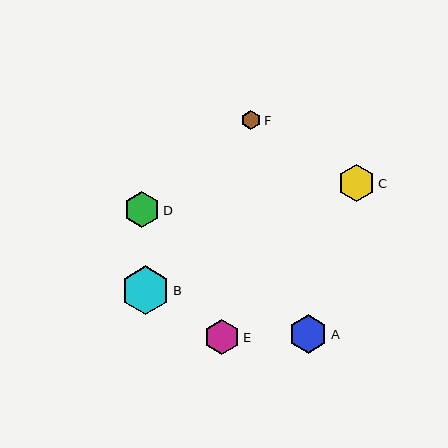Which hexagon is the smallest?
Hexagon F is the smallest with a size of approximately 19 pixels.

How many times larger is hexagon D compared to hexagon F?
Hexagon D is approximately 1.8 times the size of hexagon F.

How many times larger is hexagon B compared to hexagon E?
Hexagon B is approximately 1.4 times the size of hexagon E.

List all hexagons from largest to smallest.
From largest to smallest: B, A, C, D, E, F.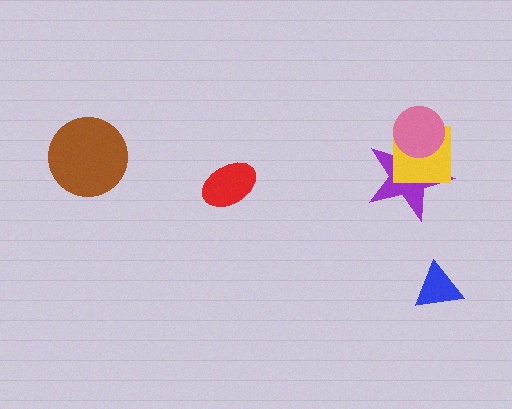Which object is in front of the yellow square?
The pink circle is in front of the yellow square.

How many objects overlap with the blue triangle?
0 objects overlap with the blue triangle.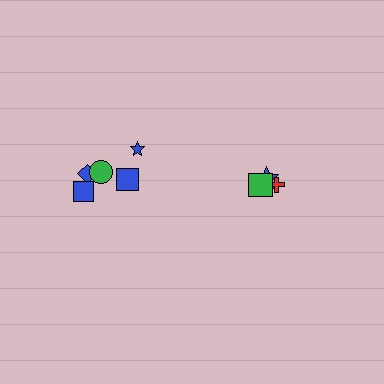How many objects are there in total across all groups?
There are 8 objects.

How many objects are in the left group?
There are 5 objects.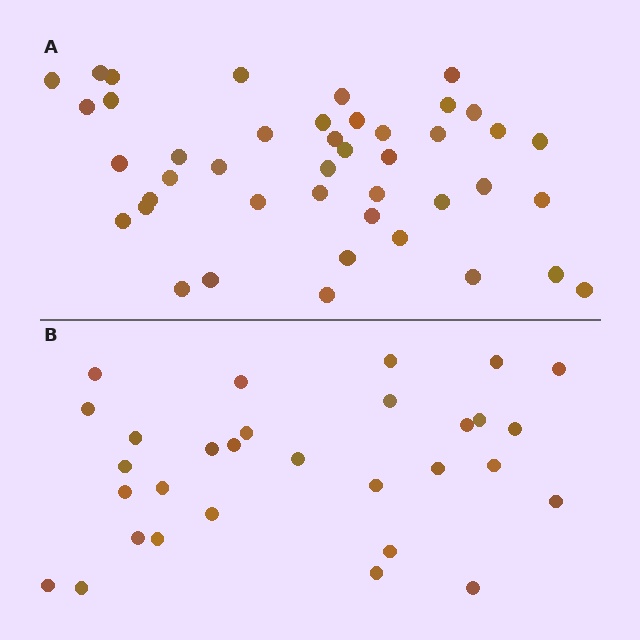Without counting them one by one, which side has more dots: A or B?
Region A (the top region) has more dots.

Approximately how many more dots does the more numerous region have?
Region A has approximately 15 more dots than region B.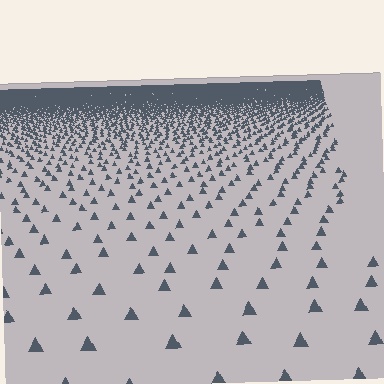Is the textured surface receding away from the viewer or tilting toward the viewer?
The surface is receding away from the viewer. Texture elements get smaller and denser toward the top.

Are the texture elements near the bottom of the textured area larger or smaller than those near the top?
Larger. Near the bottom, elements are closer to the viewer and appear at a bigger on-screen size.